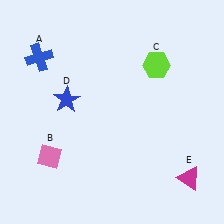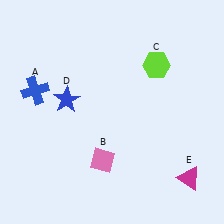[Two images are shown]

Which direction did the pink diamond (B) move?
The pink diamond (B) moved right.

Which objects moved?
The objects that moved are: the blue cross (A), the pink diamond (B).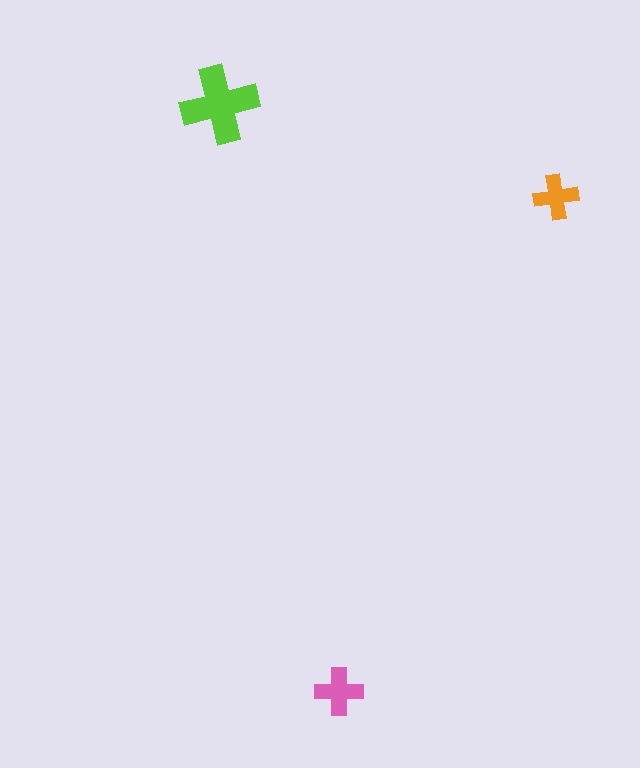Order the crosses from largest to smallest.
the lime one, the pink one, the orange one.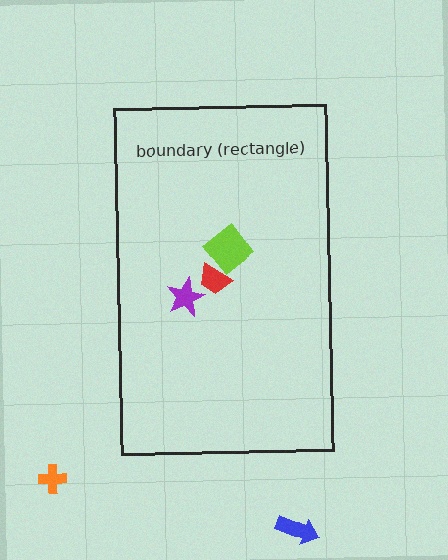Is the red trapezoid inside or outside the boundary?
Inside.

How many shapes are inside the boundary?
3 inside, 2 outside.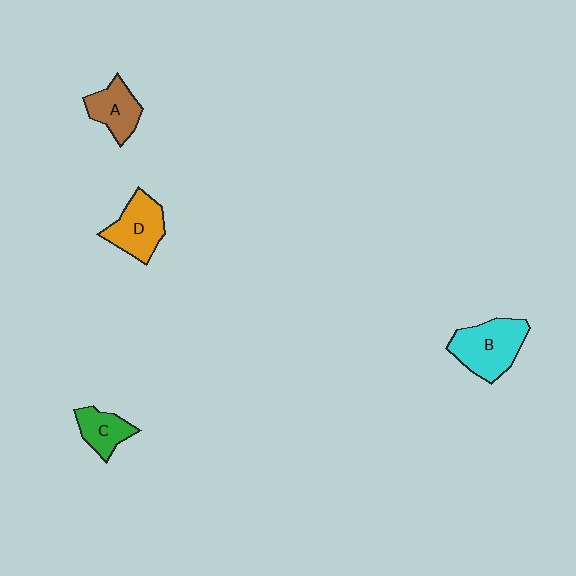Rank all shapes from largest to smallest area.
From largest to smallest: B (cyan), D (orange), A (brown), C (green).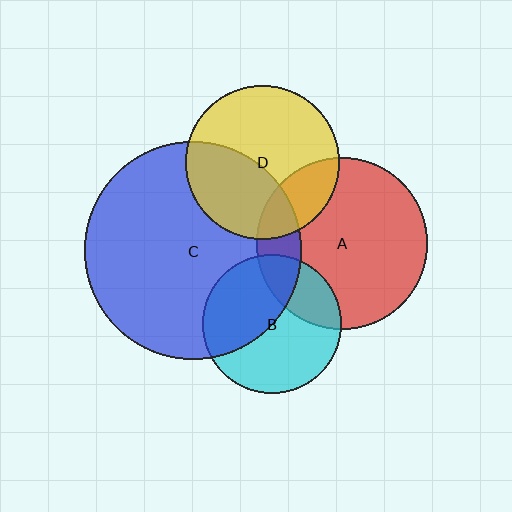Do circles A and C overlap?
Yes.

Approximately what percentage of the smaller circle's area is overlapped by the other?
Approximately 15%.